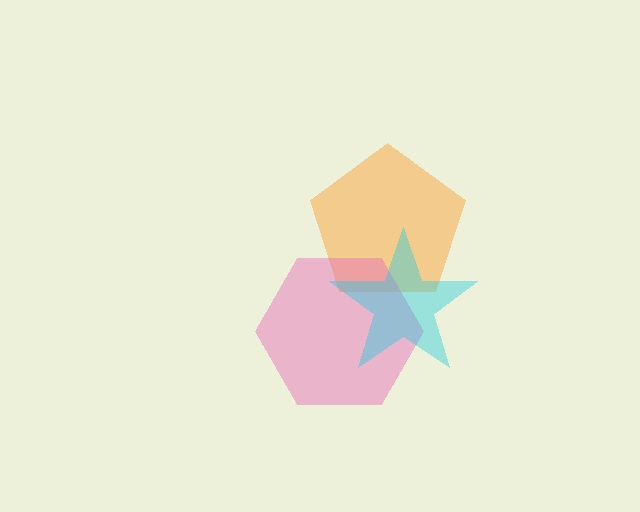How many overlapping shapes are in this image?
There are 3 overlapping shapes in the image.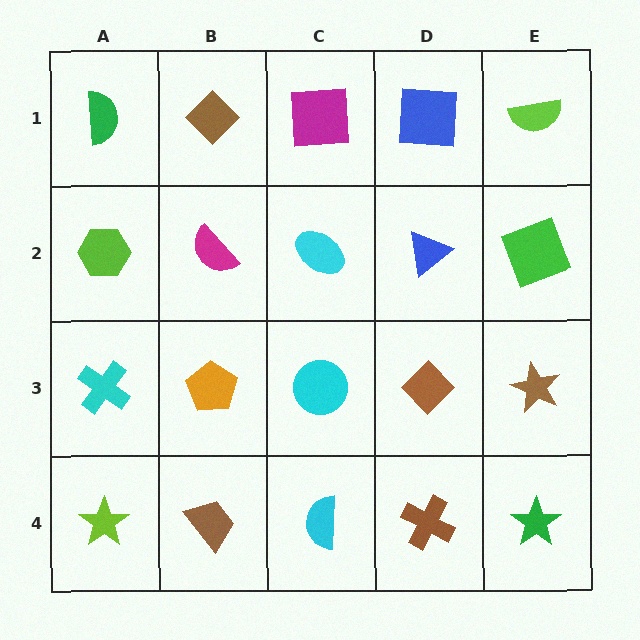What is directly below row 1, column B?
A magenta semicircle.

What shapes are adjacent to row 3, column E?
A green square (row 2, column E), a green star (row 4, column E), a brown diamond (row 3, column D).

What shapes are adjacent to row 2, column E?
A lime semicircle (row 1, column E), a brown star (row 3, column E), a blue triangle (row 2, column D).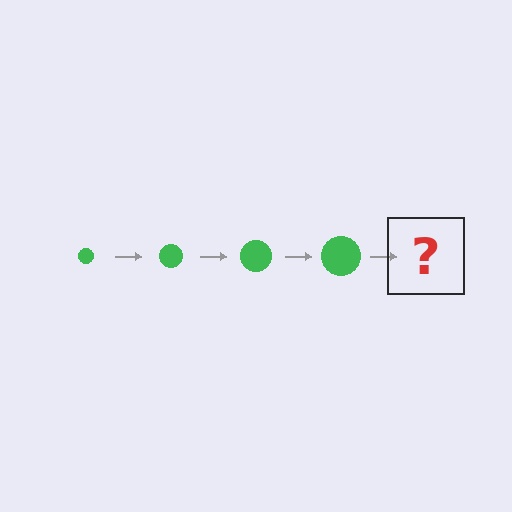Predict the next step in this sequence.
The next step is a green circle, larger than the previous one.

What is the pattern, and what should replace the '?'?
The pattern is that the circle gets progressively larger each step. The '?' should be a green circle, larger than the previous one.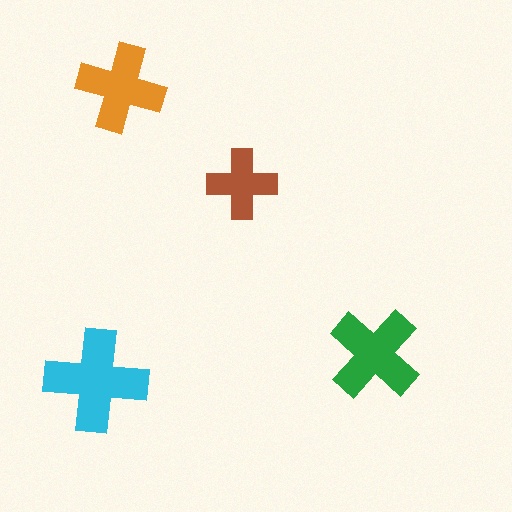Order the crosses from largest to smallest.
the cyan one, the green one, the orange one, the brown one.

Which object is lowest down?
The cyan cross is bottommost.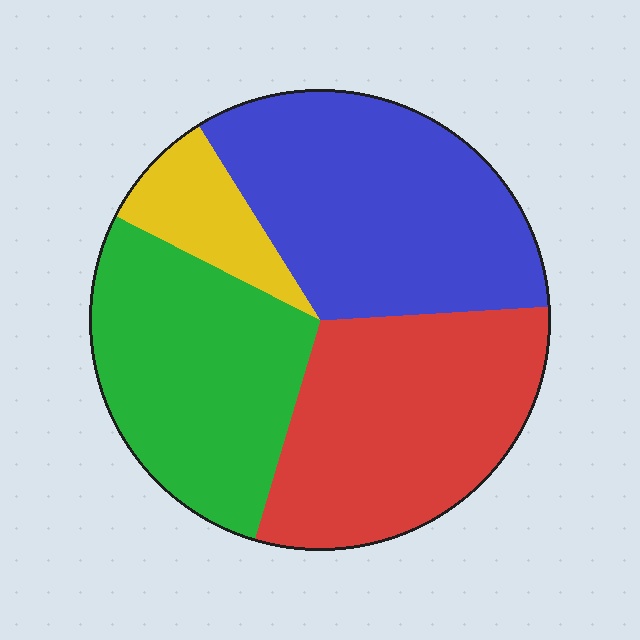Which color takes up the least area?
Yellow, at roughly 10%.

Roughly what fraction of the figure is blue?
Blue takes up about one third (1/3) of the figure.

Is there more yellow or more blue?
Blue.